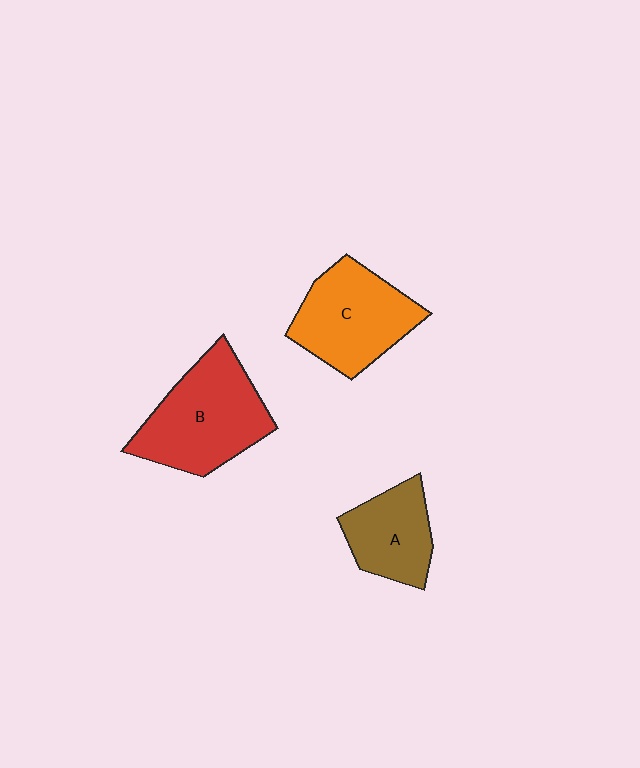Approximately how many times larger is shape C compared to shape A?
Approximately 1.4 times.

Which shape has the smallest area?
Shape A (brown).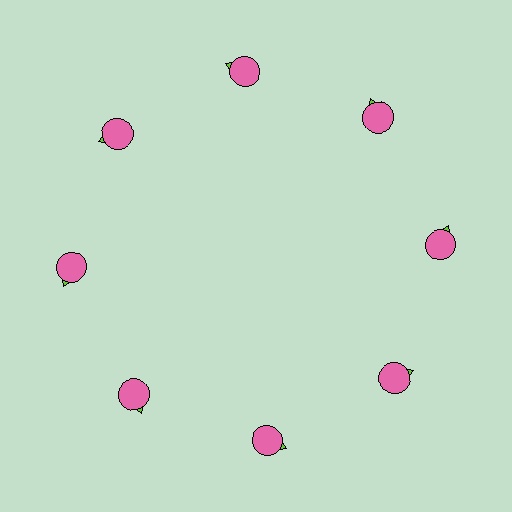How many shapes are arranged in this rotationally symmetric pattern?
There are 16 shapes, arranged in 8 groups of 2.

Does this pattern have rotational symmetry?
Yes, this pattern has 8-fold rotational symmetry. It looks the same after rotating 45 degrees around the center.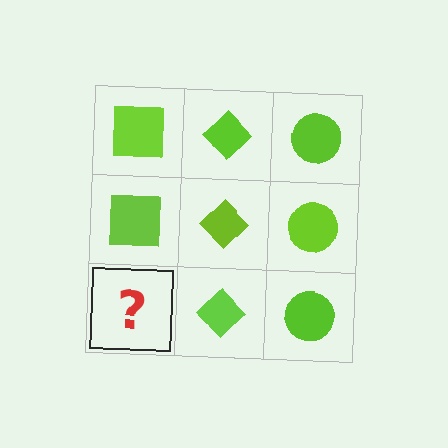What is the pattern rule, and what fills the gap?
The rule is that each column has a consistent shape. The gap should be filled with a lime square.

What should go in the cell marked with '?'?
The missing cell should contain a lime square.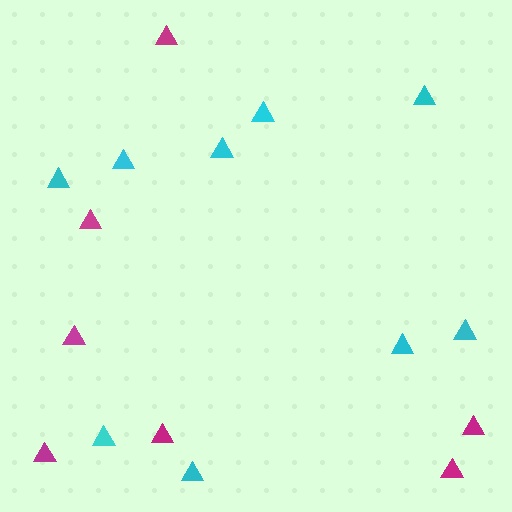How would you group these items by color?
There are 2 groups: one group of magenta triangles (7) and one group of cyan triangles (9).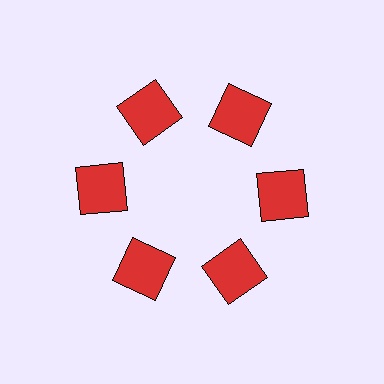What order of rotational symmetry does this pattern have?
This pattern has 6-fold rotational symmetry.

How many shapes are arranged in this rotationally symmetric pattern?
There are 6 shapes, arranged in 6 groups of 1.